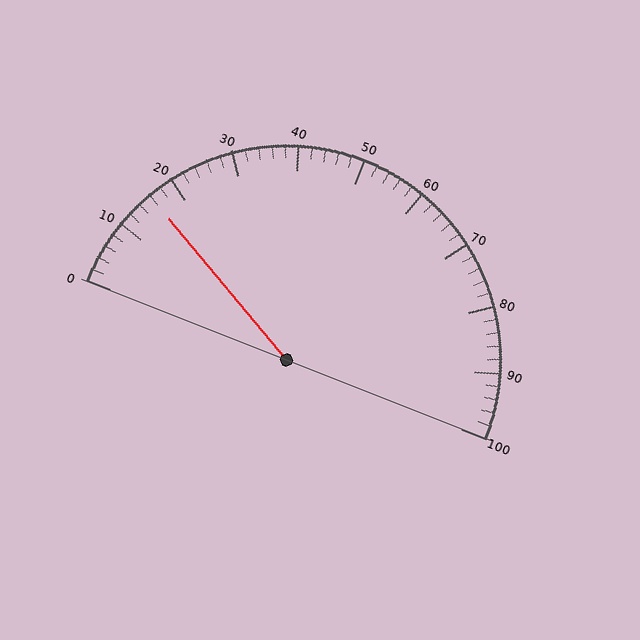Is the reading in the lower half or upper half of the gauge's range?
The reading is in the lower half of the range (0 to 100).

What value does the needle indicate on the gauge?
The needle indicates approximately 16.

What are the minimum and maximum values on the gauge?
The gauge ranges from 0 to 100.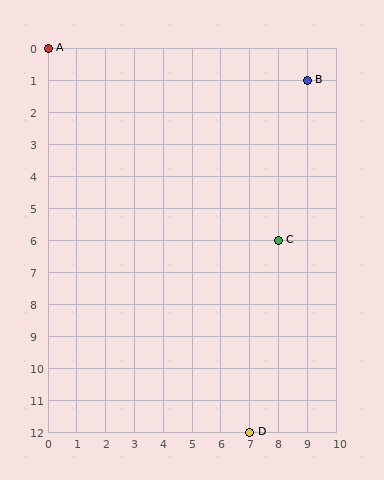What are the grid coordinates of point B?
Point B is at grid coordinates (9, 1).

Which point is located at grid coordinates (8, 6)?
Point C is at (8, 6).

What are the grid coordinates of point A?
Point A is at grid coordinates (0, 0).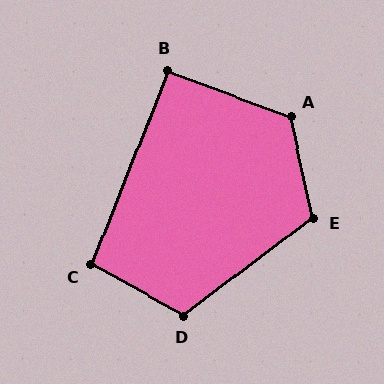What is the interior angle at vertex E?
Approximately 114 degrees (obtuse).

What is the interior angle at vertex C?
Approximately 98 degrees (obtuse).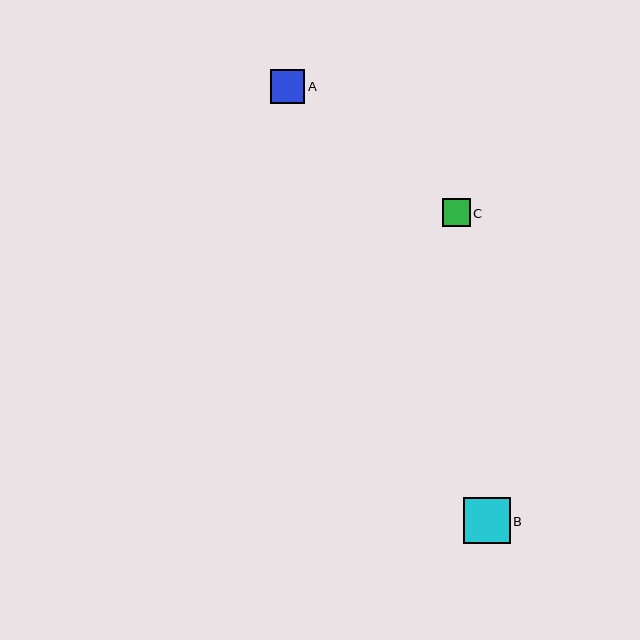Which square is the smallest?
Square C is the smallest with a size of approximately 28 pixels.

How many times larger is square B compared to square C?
Square B is approximately 1.6 times the size of square C.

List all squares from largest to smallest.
From largest to smallest: B, A, C.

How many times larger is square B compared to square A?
Square B is approximately 1.4 times the size of square A.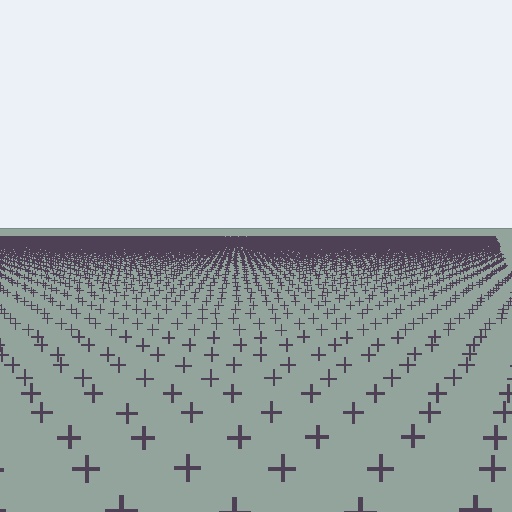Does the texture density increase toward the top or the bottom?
Density increases toward the top.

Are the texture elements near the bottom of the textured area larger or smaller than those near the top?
Larger. Near the bottom, elements are closer to the viewer and appear at a bigger on-screen size.